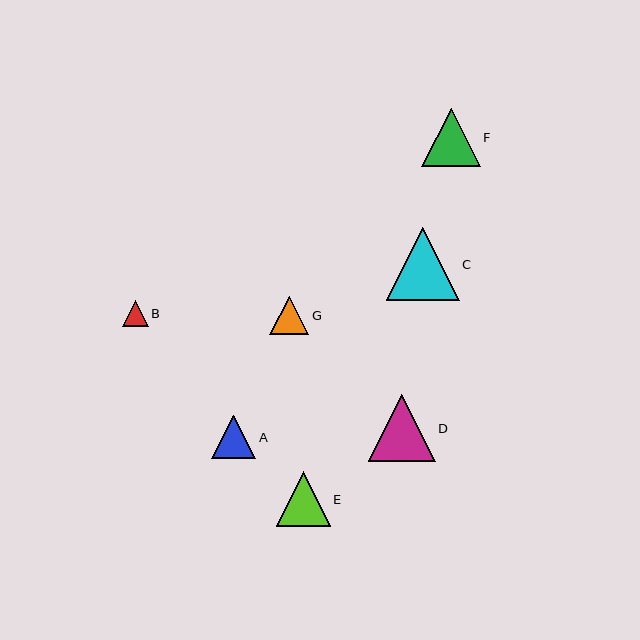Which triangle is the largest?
Triangle C is the largest with a size of approximately 73 pixels.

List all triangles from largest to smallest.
From largest to smallest: C, D, F, E, A, G, B.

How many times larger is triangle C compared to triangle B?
Triangle C is approximately 2.8 times the size of triangle B.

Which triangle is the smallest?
Triangle B is the smallest with a size of approximately 26 pixels.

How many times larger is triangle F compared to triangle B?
Triangle F is approximately 2.3 times the size of triangle B.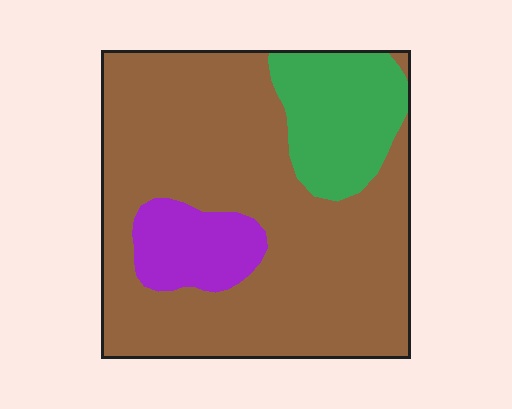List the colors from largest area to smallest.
From largest to smallest: brown, green, purple.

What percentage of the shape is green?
Green takes up about one sixth (1/6) of the shape.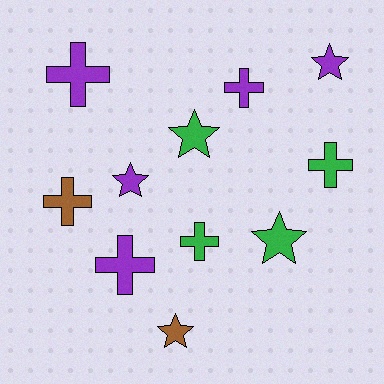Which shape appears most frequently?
Cross, with 6 objects.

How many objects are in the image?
There are 11 objects.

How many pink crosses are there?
There are no pink crosses.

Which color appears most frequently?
Purple, with 5 objects.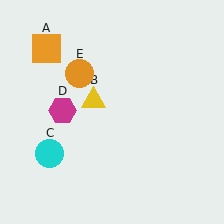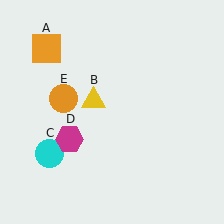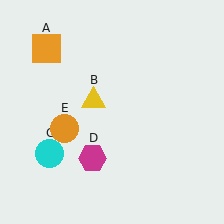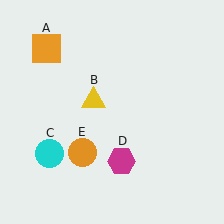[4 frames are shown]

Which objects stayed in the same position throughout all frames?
Orange square (object A) and yellow triangle (object B) and cyan circle (object C) remained stationary.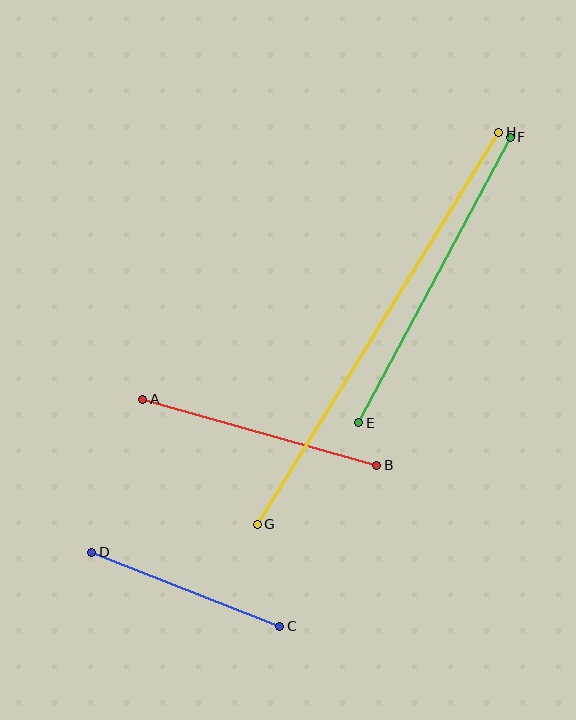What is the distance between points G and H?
The distance is approximately 460 pixels.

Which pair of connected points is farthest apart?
Points G and H are farthest apart.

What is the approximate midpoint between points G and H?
The midpoint is at approximately (378, 328) pixels.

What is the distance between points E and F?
The distance is approximately 323 pixels.